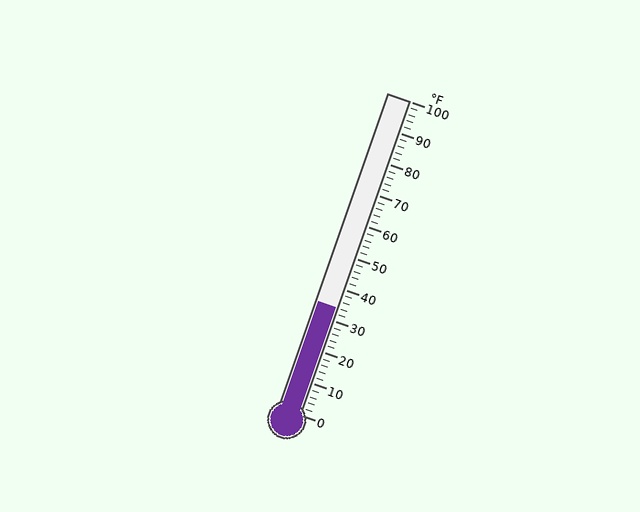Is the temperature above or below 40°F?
The temperature is below 40°F.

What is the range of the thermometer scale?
The thermometer scale ranges from 0°F to 100°F.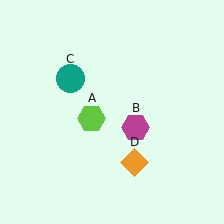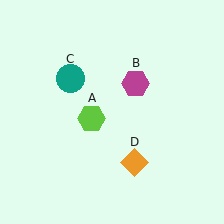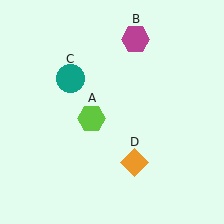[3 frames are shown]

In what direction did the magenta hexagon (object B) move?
The magenta hexagon (object B) moved up.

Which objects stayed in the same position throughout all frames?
Lime hexagon (object A) and teal circle (object C) and orange diamond (object D) remained stationary.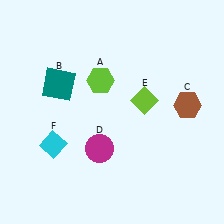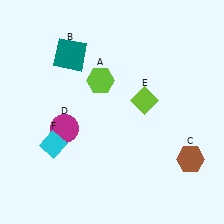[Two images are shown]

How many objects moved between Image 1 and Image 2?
3 objects moved between the two images.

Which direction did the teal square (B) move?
The teal square (B) moved up.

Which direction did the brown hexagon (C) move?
The brown hexagon (C) moved down.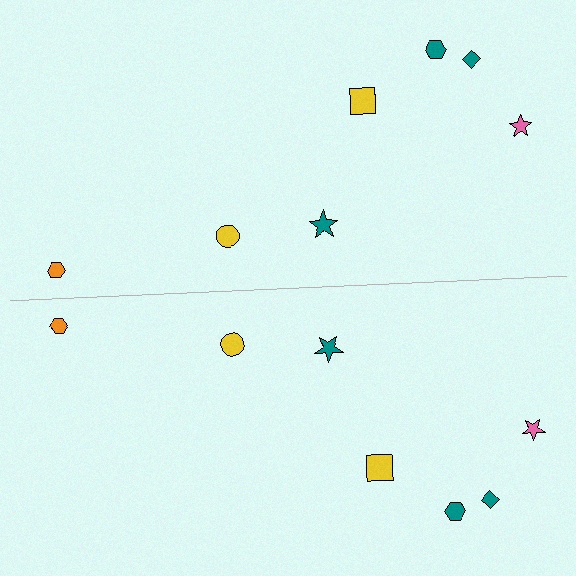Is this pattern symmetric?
Yes, this pattern has bilateral (reflection) symmetry.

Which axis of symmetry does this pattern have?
The pattern has a horizontal axis of symmetry running through the center of the image.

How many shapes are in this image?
There are 14 shapes in this image.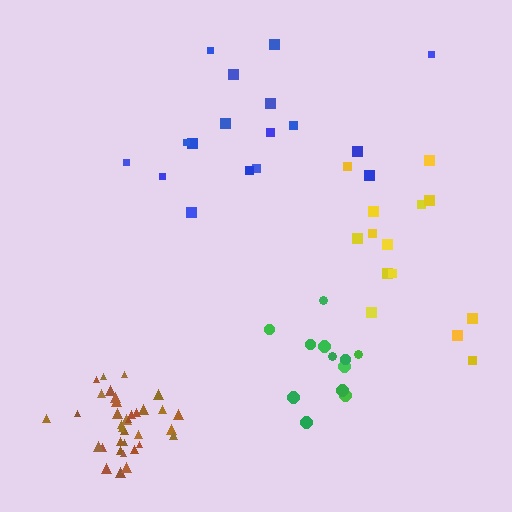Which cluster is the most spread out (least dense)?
Yellow.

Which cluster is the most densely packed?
Brown.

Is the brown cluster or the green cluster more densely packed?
Brown.